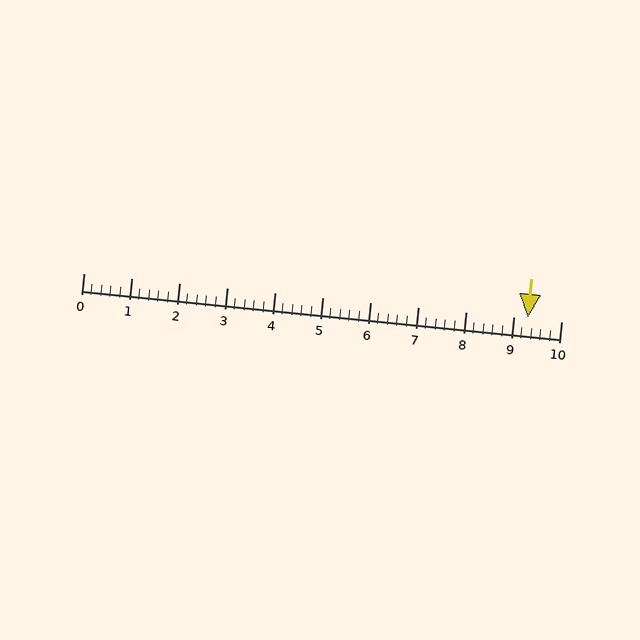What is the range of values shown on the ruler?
The ruler shows values from 0 to 10.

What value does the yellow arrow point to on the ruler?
The yellow arrow points to approximately 9.3.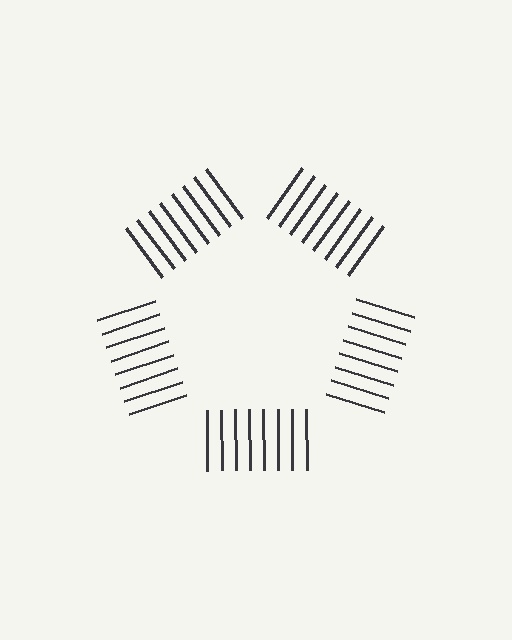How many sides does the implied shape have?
5 sides — the line-ends trace a pentagon.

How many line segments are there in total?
40 — 8 along each of the 5 edges.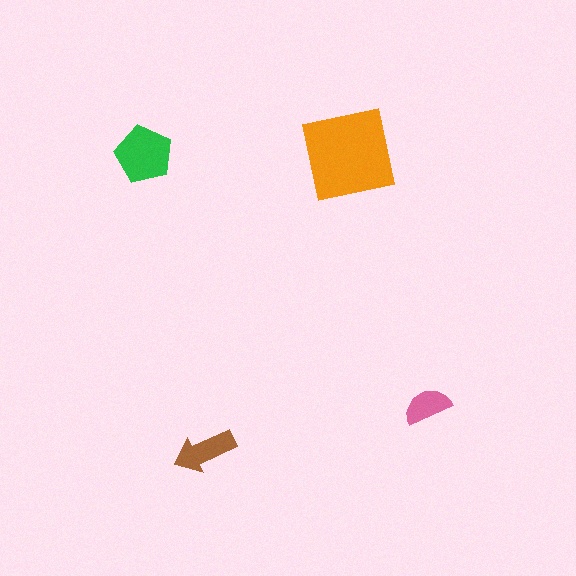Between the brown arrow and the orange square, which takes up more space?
The orange square.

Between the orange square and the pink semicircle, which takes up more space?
The orange square.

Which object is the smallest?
The pink semicircle.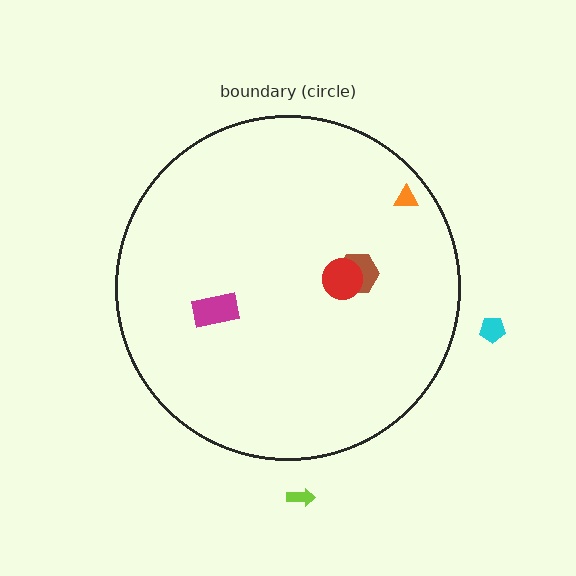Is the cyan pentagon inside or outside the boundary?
Outside.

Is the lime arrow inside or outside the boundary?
Outside.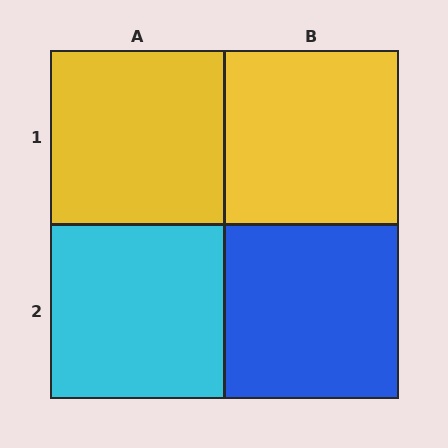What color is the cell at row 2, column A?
Cyan.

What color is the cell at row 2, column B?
Blue.